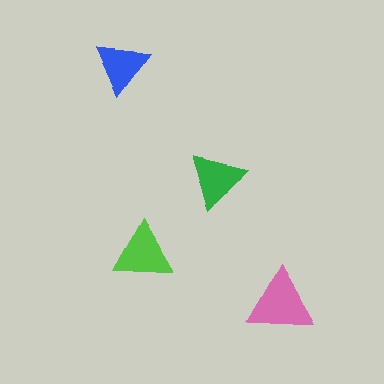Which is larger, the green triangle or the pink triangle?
The pink one.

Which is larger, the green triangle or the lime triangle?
The lime one.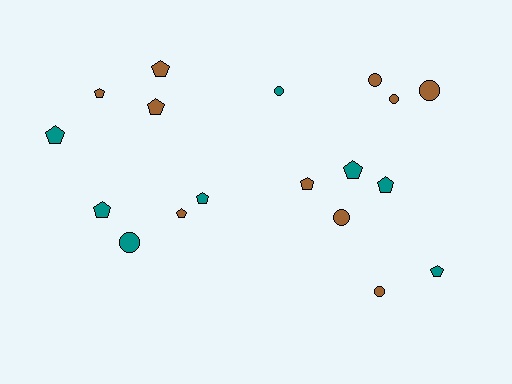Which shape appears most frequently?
Pentagon, with 11 objects.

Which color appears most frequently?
Brown, with 10 objects.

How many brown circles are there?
There are 5 brown circles.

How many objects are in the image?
There are 18 objects.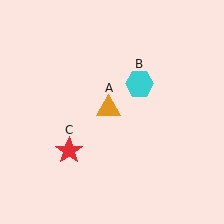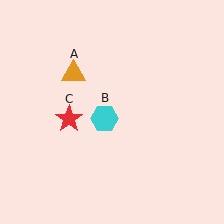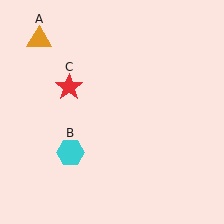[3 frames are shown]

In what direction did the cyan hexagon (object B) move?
The cyan hexagon (object B) moved down and to the left.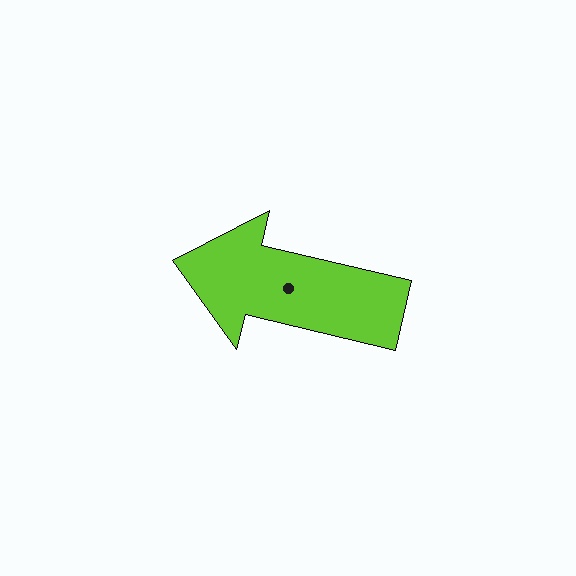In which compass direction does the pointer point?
West.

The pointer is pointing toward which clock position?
Roughly 9 o'clock.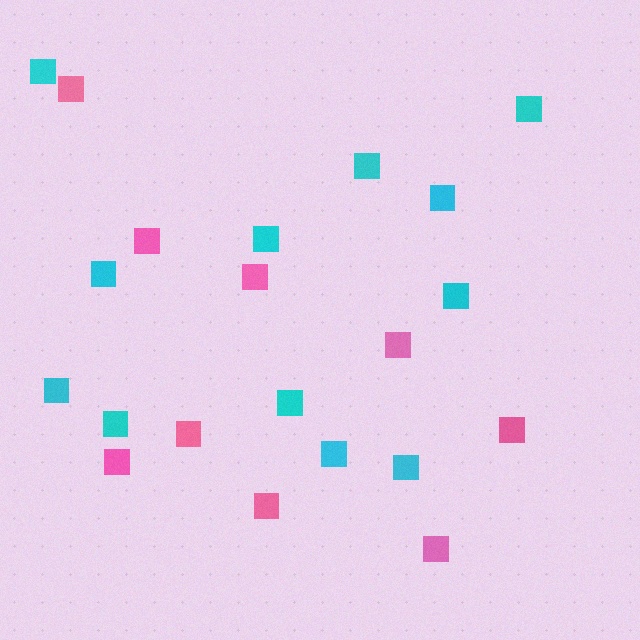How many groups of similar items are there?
There are 2 groups: one group of cyan squares (12) and one group of pink squares (9).